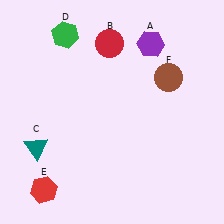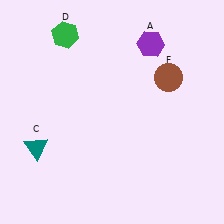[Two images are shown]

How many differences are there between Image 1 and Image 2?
There are 2 differences between the two images.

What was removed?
The red circle (B), the red hexagon (E) were removed in Image 2.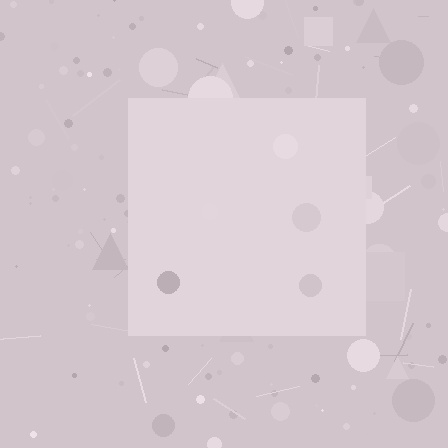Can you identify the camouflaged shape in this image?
The camouflaged shape is a square.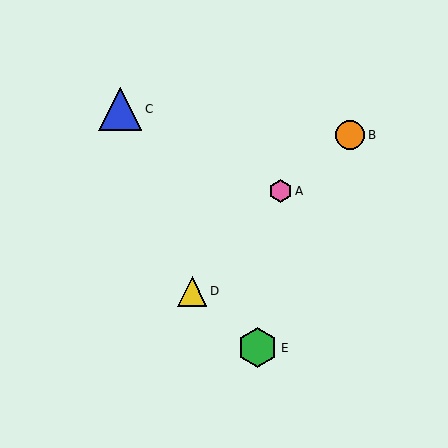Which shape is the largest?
The blue triangle (labeled C) is the largest.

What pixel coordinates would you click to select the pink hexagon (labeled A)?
Click at (281, 191) to select the pink hexagon A.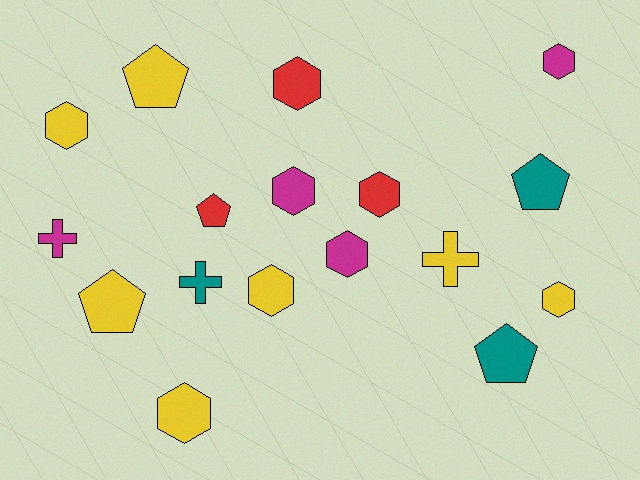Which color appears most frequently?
Yellow, with 7 objects.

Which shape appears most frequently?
Hexagon, with 9 objects.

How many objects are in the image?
There are 17 objects.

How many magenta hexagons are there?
There are 3 magenta hexagons.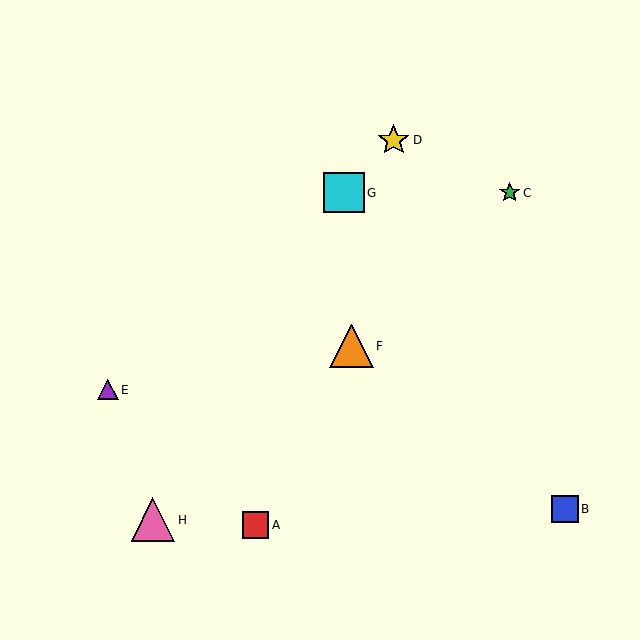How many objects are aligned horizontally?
2 objects (C, G) are aligned horizontally.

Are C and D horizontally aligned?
No, C is at y≈193 and D is at y≈140.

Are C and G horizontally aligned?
Yes, both are at y≈193.